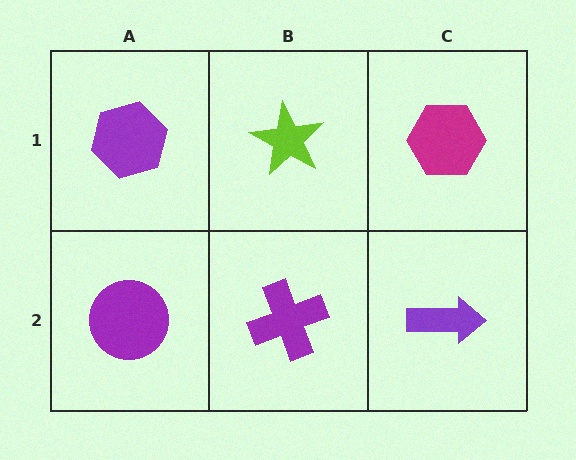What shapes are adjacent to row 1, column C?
A purple arrow (row 2, column C), a lime star (row 1, column B).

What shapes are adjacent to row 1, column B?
A purple cross (row 2, column B), a purple hexagon (row 1, column A), a magenta hexagon (row 1, column C).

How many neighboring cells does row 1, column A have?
2.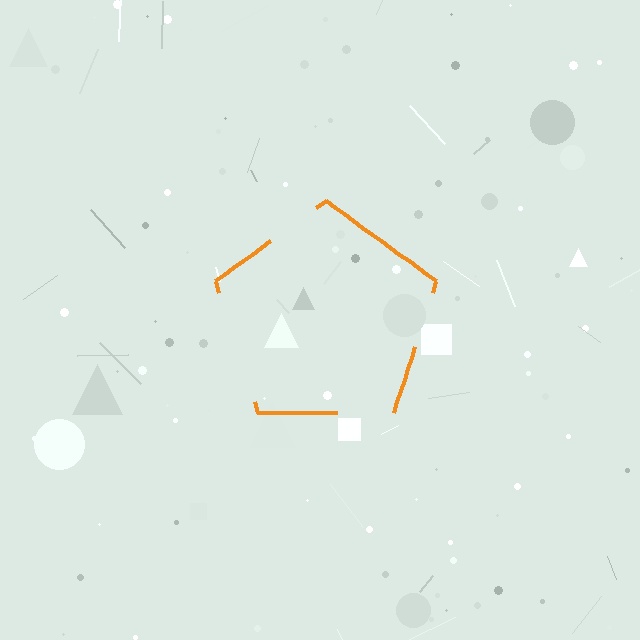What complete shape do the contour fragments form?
The contour fragments form a pentagon.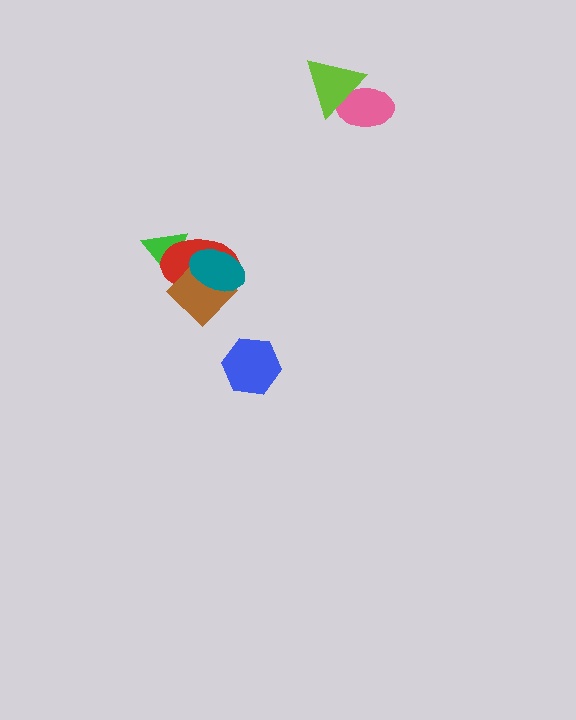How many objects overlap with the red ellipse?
3 objects overlap with the red ellipse.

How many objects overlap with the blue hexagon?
0 objects overlap with the blue hexagon.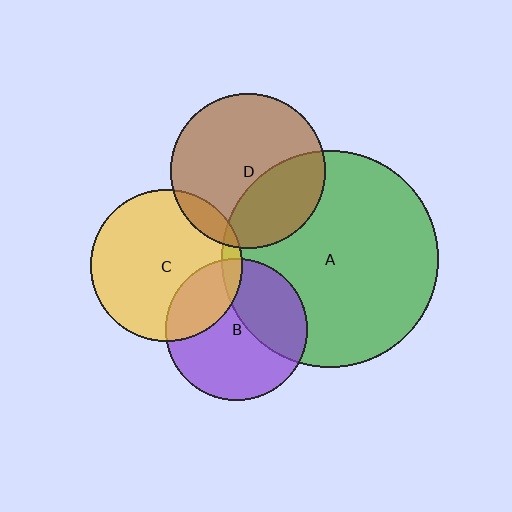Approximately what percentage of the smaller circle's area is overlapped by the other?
Approximately 35%.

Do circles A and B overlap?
Yes.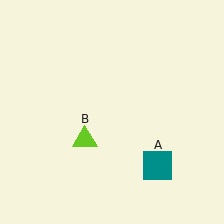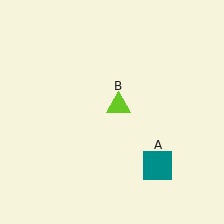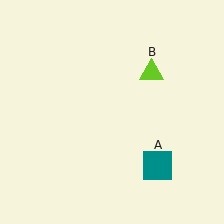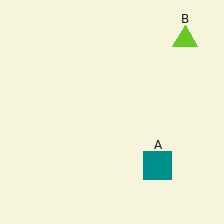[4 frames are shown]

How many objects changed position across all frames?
1 object changed position: lime triangle (object B).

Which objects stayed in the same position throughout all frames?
Teal square (object A) remained stationary.